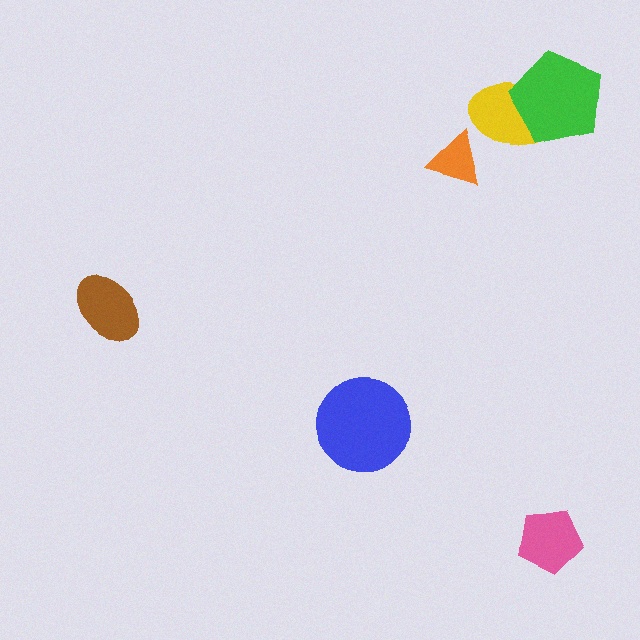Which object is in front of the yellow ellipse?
The green pentagon is in front of the yellow ellipse.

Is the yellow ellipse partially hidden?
Yes, it is partially covered by another shape.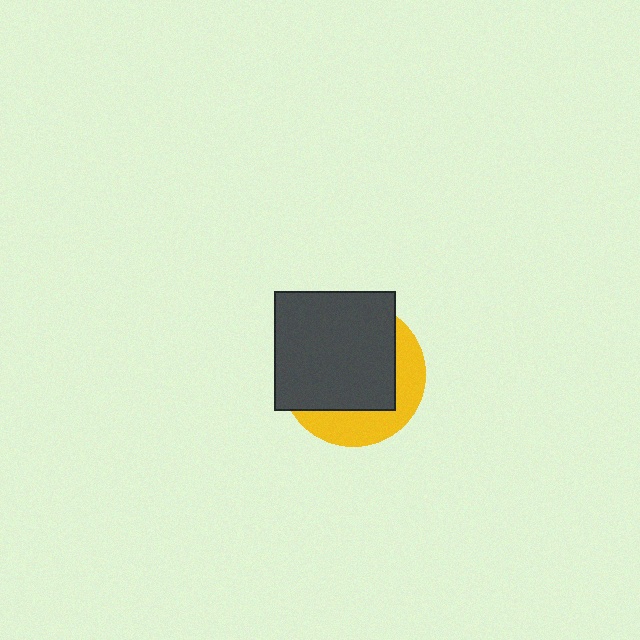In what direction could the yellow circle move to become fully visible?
The yellow circle could move toward the lower-right. That would shift it out from behind the dark gray rectangle entirely.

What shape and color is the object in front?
The object in front is a dark gray rectangle.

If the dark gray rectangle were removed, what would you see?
You would see the complete yellow circle.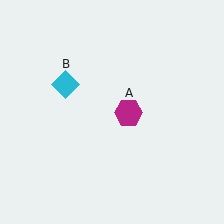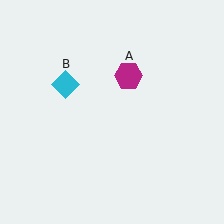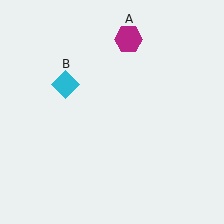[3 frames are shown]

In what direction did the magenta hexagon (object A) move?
The magenta hexagon (object A) moved up.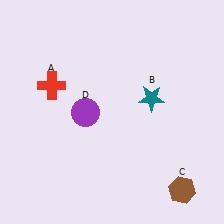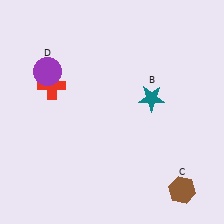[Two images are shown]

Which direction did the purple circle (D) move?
The purple circle (D) moved up.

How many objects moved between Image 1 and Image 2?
1 object moved between the two images.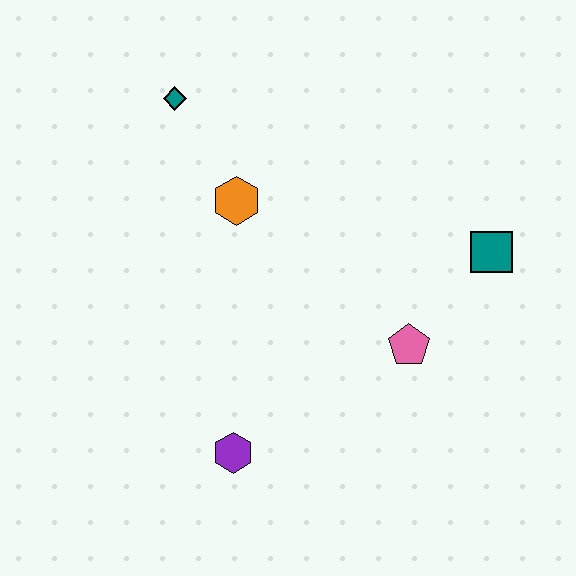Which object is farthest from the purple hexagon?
The teal diamond is farthest from the purple hexagon.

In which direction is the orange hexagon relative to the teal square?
The orange hexagon is to the left of the teal square.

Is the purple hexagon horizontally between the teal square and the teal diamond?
Yes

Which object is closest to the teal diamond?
The orange hexagon is closest to the teal diamond.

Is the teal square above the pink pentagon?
Yes